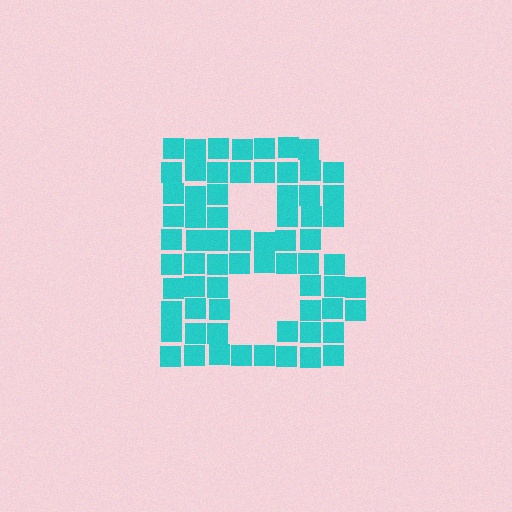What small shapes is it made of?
It is made of small squares.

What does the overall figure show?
The overall figure shows the letter B.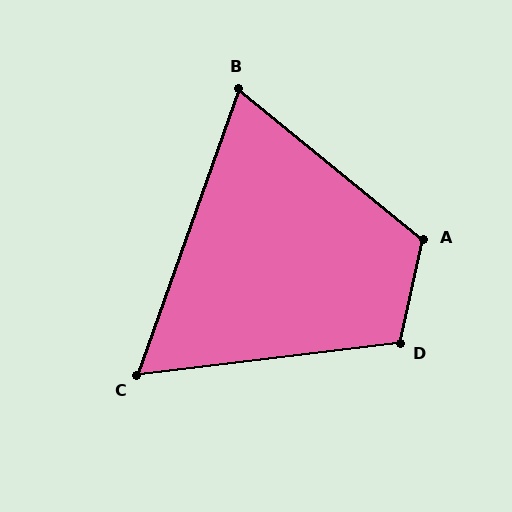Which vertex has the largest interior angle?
A, at approximately 116 degrees.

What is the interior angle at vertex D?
Approximately 110 degrees (obtuse).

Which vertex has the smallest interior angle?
C, at approximately 64 degrees.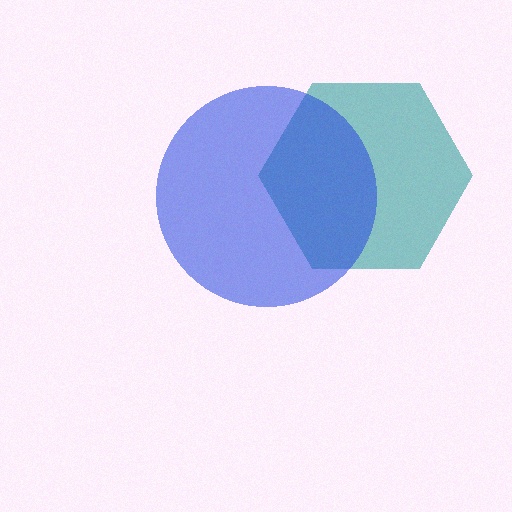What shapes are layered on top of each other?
The layered shapes are: a teal hexagon, a blue circle.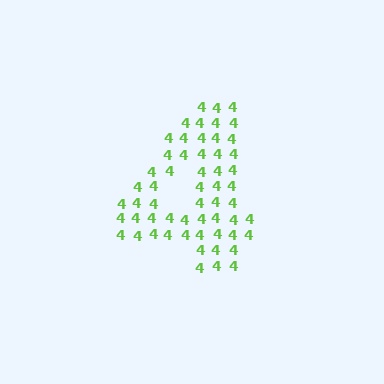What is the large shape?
The large shape is the digit 4.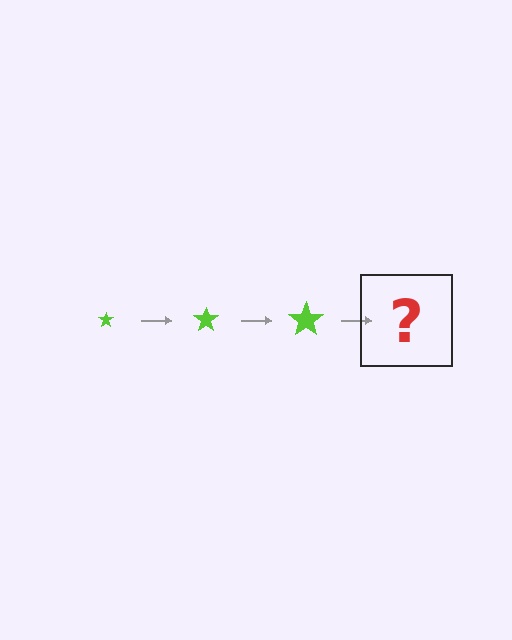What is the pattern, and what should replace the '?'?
The pattern is that the star gets progressively larger each step. The '?' should be a lime star, larger than the previous one.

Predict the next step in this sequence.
The next step is a lime star, larger than the previous one.